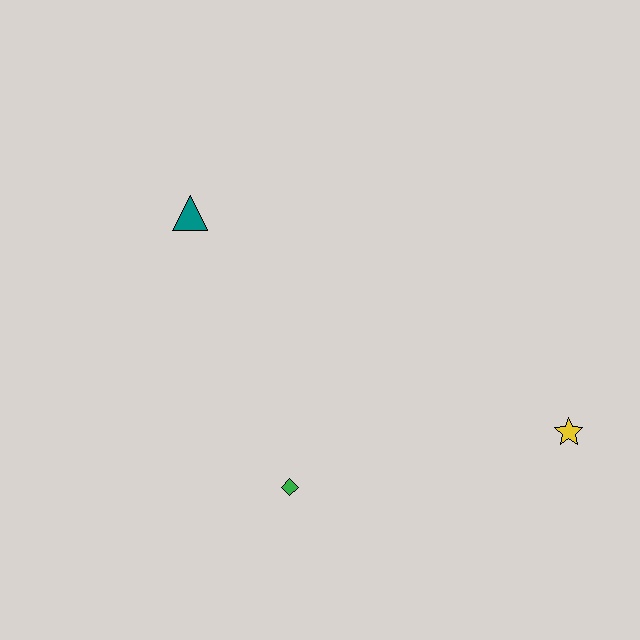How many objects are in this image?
There are 3 objects.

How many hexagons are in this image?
There are no hexagons.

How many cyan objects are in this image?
There are no cyan objects.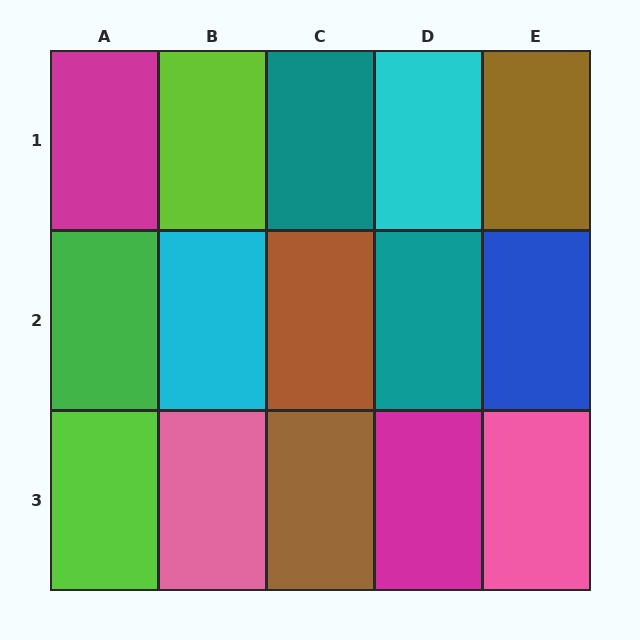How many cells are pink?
2 cells are pink.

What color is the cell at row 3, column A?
Lime.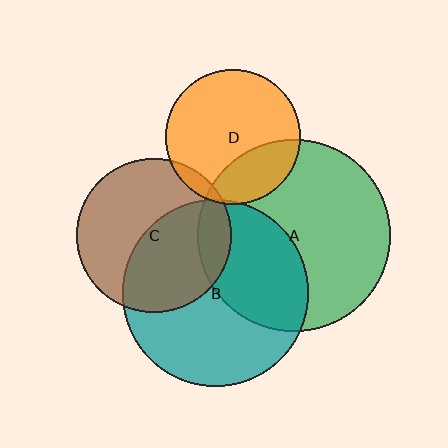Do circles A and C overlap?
Yes.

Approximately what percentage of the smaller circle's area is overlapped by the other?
Approximately 10%.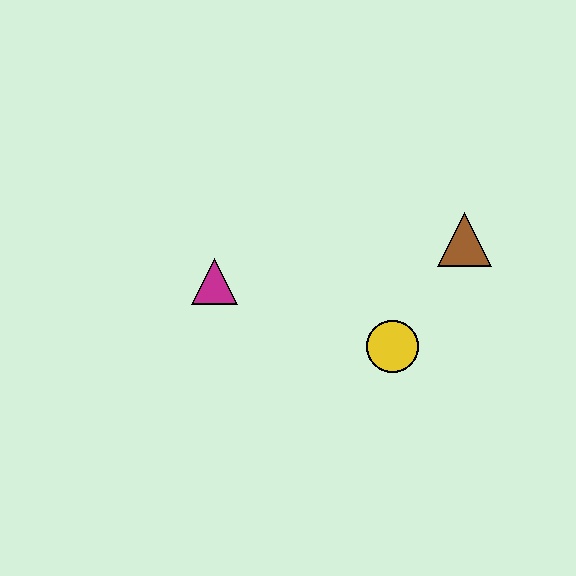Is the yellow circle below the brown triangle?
Yes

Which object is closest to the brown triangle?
The yellow circle is closest to the brown triangle.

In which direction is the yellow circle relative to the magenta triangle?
The yellow circle is to the right of the magenta triangle.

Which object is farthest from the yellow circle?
The magenta triangle is farthest from the yellow circle.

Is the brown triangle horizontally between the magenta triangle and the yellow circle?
No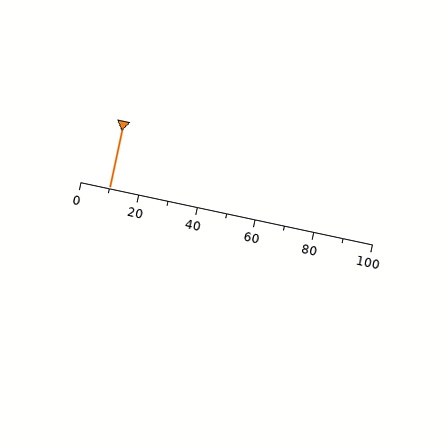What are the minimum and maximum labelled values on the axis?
The axis runs from 0 to 100.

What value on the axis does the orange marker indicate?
The marker indicates approximately 10.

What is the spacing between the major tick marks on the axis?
The major ticks are spaced 20 apart.